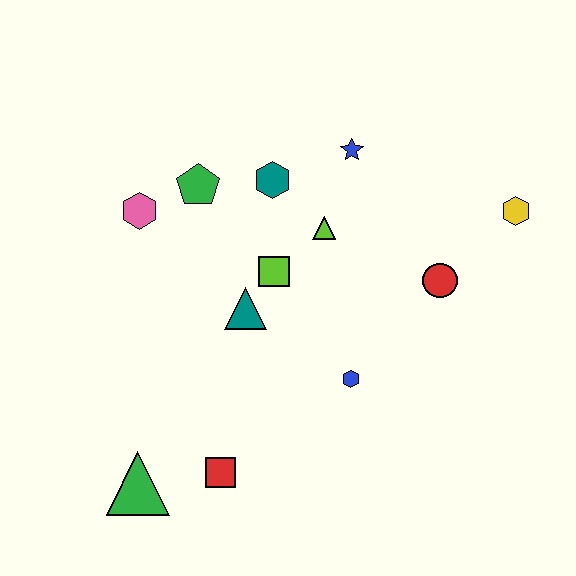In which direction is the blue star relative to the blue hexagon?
The blue star is above the blue hexagon.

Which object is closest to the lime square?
The teal triangle is closest to the lime square.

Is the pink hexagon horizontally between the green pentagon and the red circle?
No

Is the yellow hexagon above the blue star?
No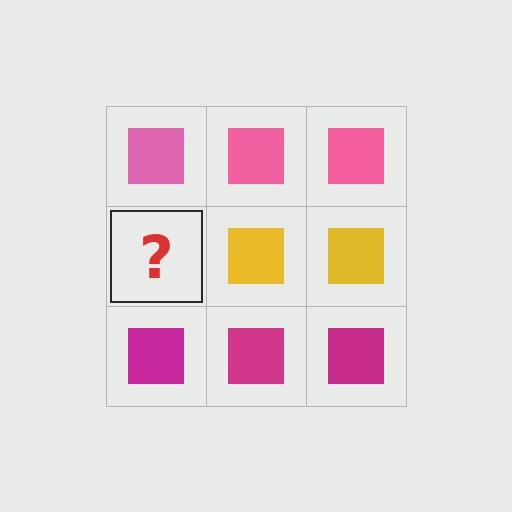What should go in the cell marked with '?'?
The missing cell should contain a yellow square.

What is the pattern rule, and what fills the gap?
The rule is that each row has a consistent color. The gap should be filled with a yellow square.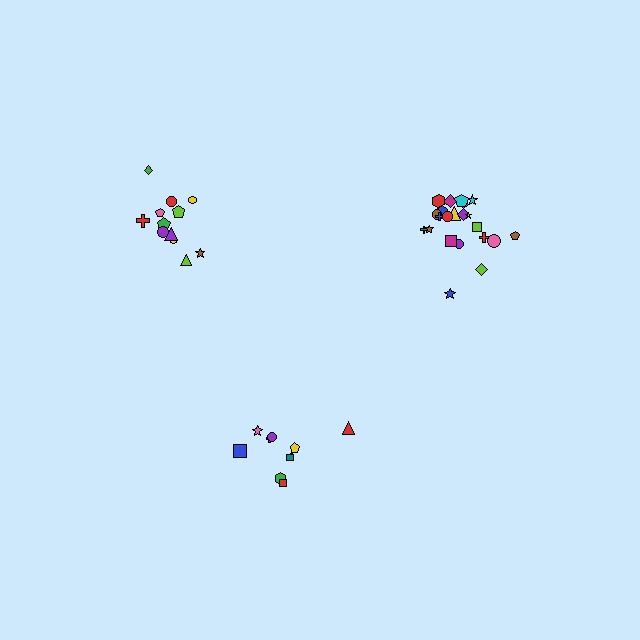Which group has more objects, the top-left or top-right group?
The top-right group.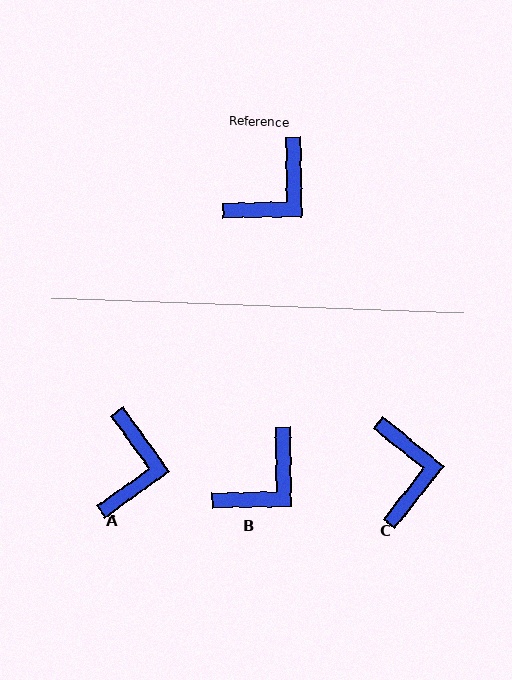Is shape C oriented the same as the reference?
No, it is off by about 50 degrees.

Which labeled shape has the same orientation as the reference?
B.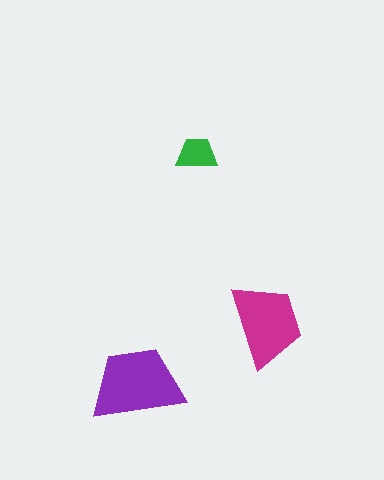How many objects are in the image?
There are 3 objects in the image.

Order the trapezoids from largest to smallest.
the purple one, the magenta one, the green one.